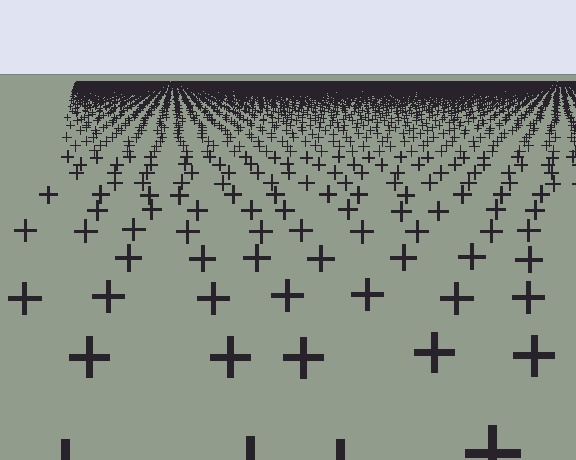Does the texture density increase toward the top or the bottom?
Density increases toward the top.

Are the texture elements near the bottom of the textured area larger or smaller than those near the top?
Larger. Near the bottom, elements are closer to the viewer and appear at a bigger on-screen size.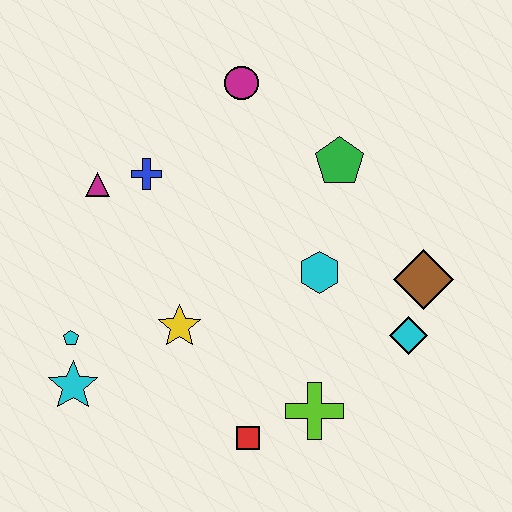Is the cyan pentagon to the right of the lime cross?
No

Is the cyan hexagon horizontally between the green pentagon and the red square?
Yes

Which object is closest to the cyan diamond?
The brown diamond is closest to the cyan diamond.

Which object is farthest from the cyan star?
The brown diamond is farthest from the cyan star.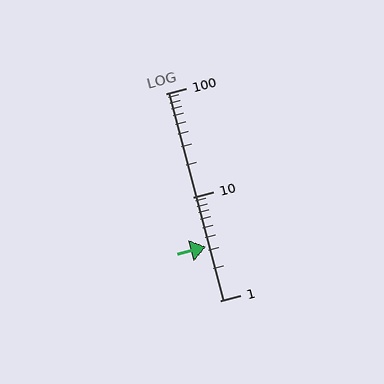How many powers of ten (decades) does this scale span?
The scale spans 2 decades, from 1 to 100.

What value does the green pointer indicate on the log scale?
The pointer indicates approximately 3.3.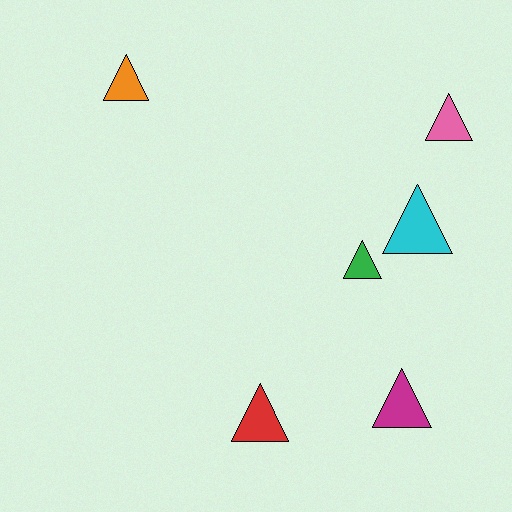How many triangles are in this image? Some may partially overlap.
There are 6 triangles.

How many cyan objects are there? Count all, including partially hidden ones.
There is 1 cyan object.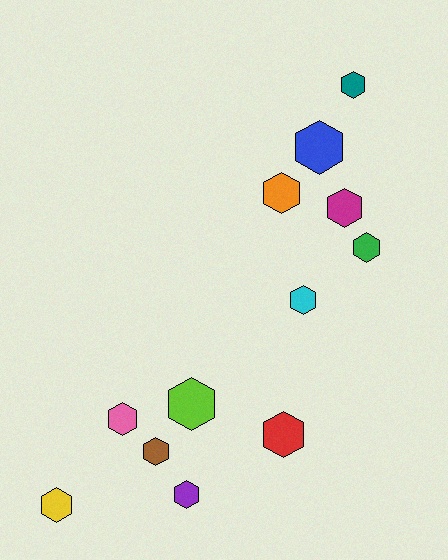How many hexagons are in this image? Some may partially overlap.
There are 12 hexagons.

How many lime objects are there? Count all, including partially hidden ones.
There is 1 lime object.